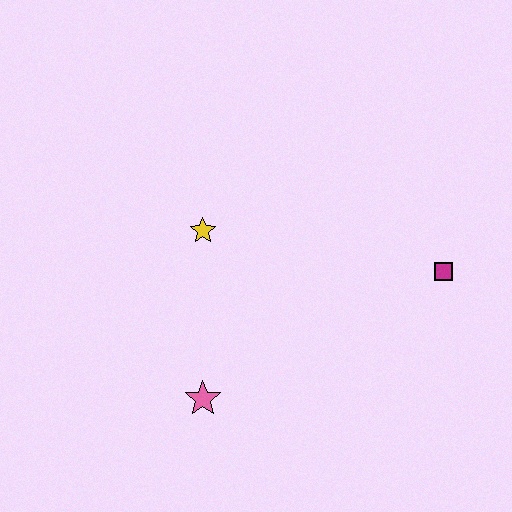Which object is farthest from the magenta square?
The pink star is farthest from the magenta square.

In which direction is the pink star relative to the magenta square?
The pink star is to the left of the magenta square.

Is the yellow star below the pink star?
No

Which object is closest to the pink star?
The yellow star is closest to the pink star.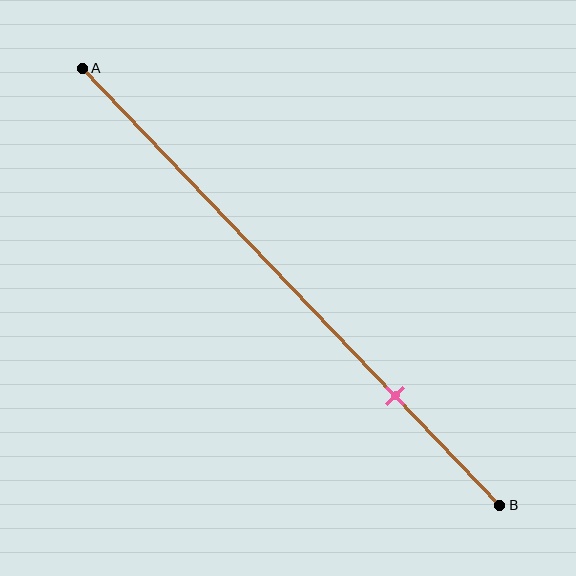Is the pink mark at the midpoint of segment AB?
No, the mark is at about 75% from A, not at the 50% midpoint.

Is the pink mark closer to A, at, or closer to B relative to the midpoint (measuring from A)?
The pink mark is closer to point B than the midpoint of segment AB.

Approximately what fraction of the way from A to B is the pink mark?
The pink mark is approximately 75% of the way from A to B.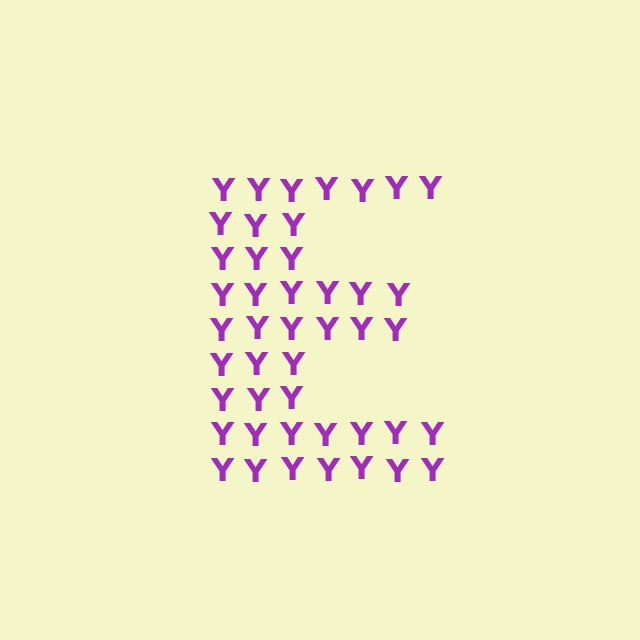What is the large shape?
The large shape is the letter E.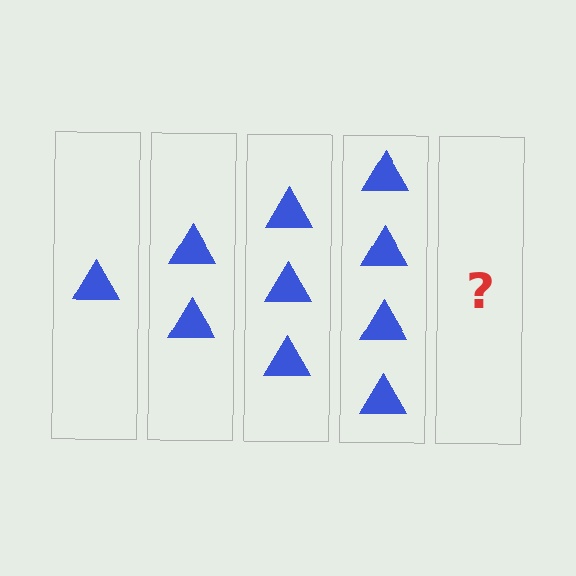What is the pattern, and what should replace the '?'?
The pattern is that each step adds one more triangle. The '?' should be 5 triangles.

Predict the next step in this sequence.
The next step is 5 triangles.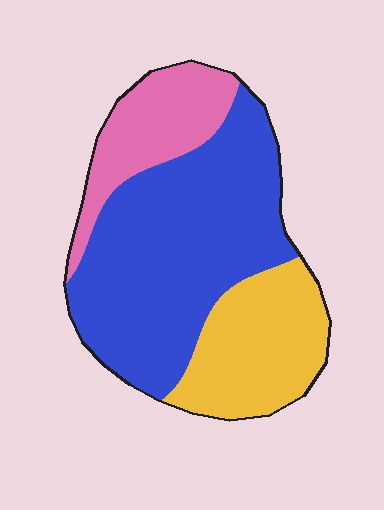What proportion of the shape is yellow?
Yellow covers around 25% of the shape.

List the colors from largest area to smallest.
From largest to smallest: blue, yellow, pink.